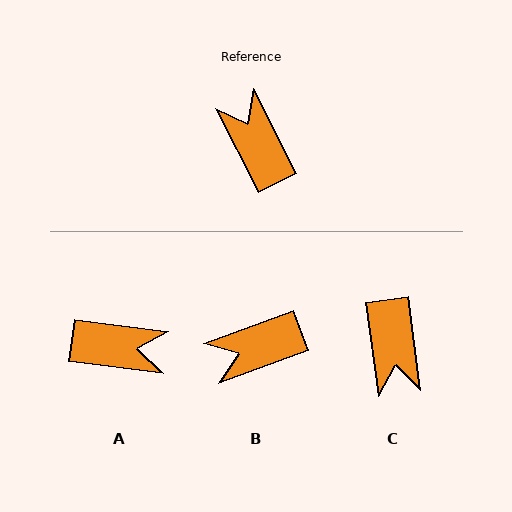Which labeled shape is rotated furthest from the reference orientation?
C, about 160 degrees away.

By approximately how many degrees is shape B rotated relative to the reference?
Approximately 83 degrees counter-clockwise.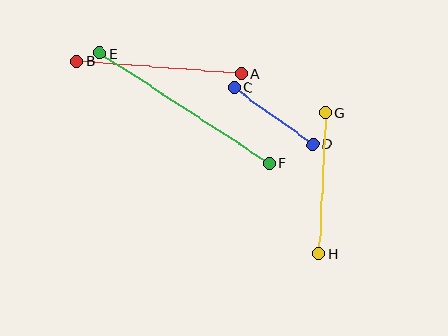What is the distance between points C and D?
The distance is approximately 97 pixels.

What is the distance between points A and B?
The distance is approximately 165 pixels.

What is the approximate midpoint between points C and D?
The midpoint is at approximately (273, 116) pixels.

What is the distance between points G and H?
The distance is approximately 141 pixels.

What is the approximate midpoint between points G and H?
The midpoint is at approximately (322, 183) pixels.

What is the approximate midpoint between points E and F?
The midpoint is at approximately (185, 108) pixels.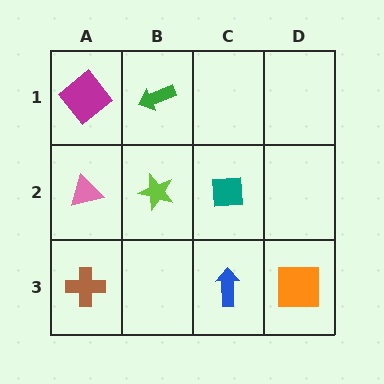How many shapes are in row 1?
2 shapes.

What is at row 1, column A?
A magenta diamond.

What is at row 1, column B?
A green arrow.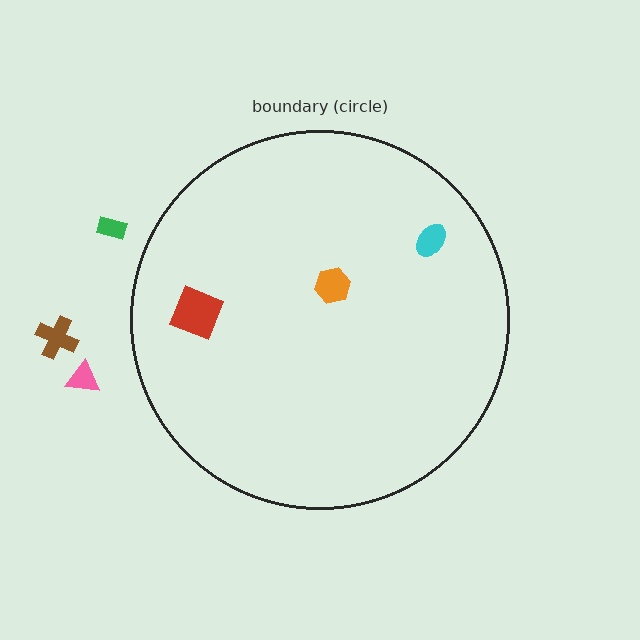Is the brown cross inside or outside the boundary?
Outside.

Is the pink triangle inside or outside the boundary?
Outside.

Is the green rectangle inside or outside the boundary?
Outside.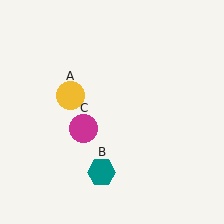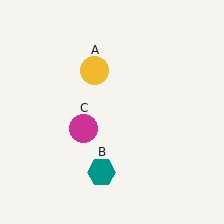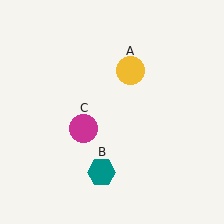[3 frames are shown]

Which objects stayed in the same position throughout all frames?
Teal hexagon (object B) and magenta circle (object C) remained stationary.